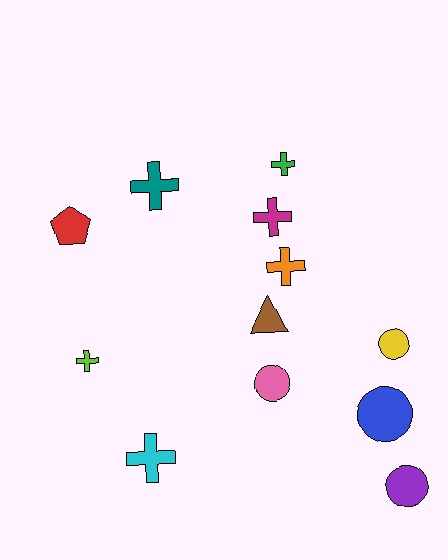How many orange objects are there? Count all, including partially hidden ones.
There is 1 orange object.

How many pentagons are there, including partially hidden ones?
There is 1 pentagon.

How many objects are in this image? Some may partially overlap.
There are 12 objects.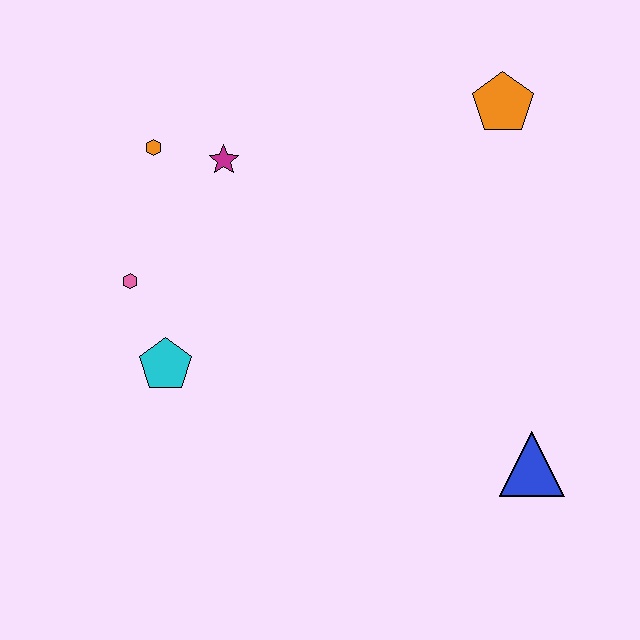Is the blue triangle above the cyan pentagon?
No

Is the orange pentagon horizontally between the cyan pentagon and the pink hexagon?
No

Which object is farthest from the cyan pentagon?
The orange pentagon is farthest from the cyan pentagon.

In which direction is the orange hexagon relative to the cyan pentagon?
The orange hexagon is above the cyan pentagon.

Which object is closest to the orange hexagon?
The magenta star is closest to the orange hexagon.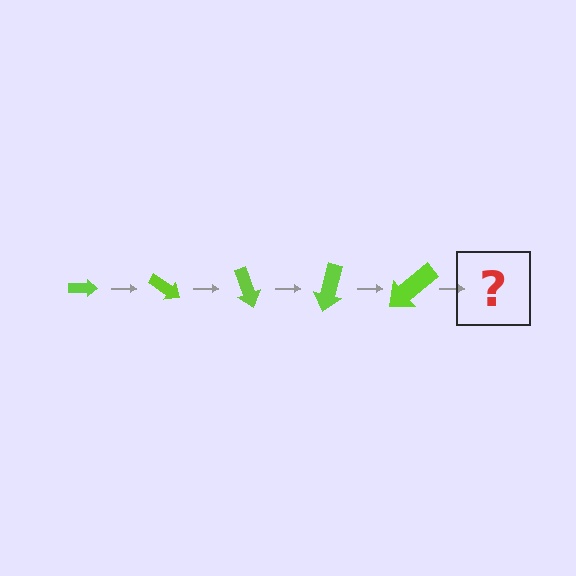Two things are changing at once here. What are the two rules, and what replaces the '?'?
The two rules are that the arrow grows larger each step and it rotates 35 degrees each step. The '?' should be an arrow, larger than the previous one and rotated 175 degrees from the start.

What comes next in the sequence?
The next element should be an arrow, larger than the previous one and rotated 175 degrees from the start.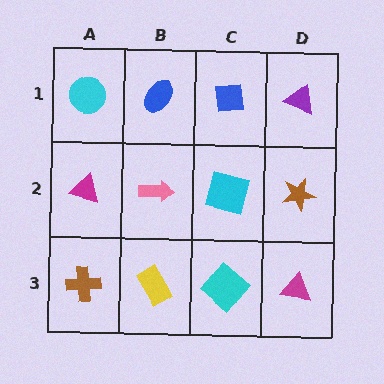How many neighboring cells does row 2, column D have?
3.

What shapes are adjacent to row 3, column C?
A cyan square (row 2, column C), a yellow rectangle (row 3, column B), a magenta triangle (row 3, column D).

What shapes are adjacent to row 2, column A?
A cyan circle (row 1, column A), a brown cross (row 3, column A), a pink arrow (row 2, column B).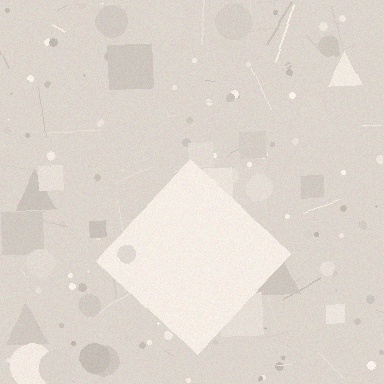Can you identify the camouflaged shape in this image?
The camouflaged shape is a diamond.